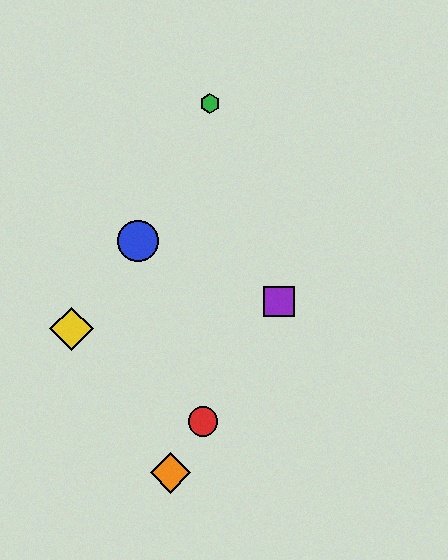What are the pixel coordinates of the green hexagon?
The green hexagon is at (210, 103).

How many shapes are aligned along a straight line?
3 shapes (the red circle, the purple square, the orange diamond) are aligned along a straight line.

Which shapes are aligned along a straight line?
The red circle, the purple square, the orange diamond are aligned along a straight line.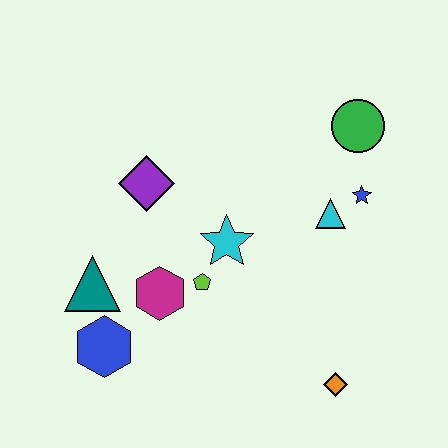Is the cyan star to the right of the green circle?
No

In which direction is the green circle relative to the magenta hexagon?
The green circle is to the right of the magenta hexagon.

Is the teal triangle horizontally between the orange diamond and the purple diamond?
No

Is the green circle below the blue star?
No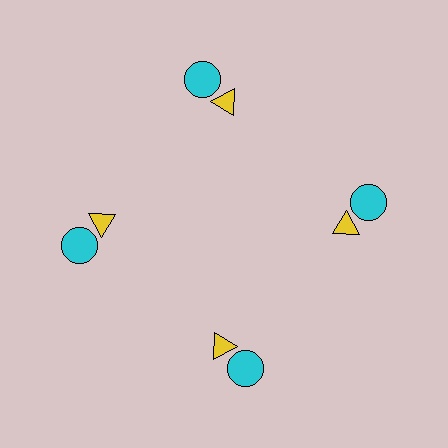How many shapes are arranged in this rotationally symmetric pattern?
There are 8 shapes, arranged in 4 groups of 2.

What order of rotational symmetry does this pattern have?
This pattern has 4-fold rotational symmetry.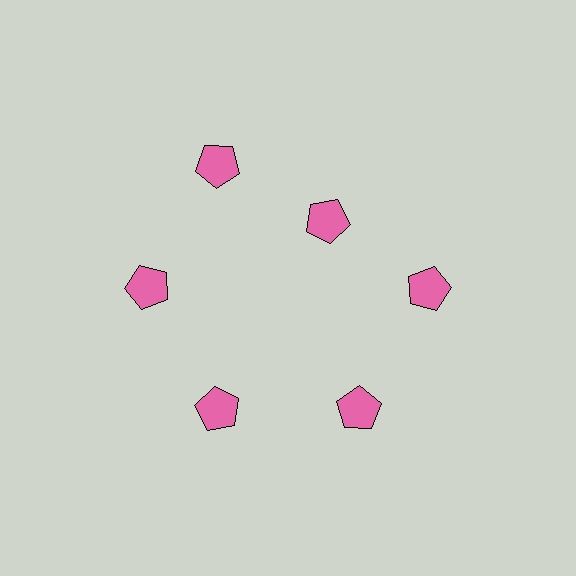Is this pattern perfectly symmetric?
No. The 6 pink pentagons are arranged in a ring, but one element near the 1 o'clock position is pulled inward toward the center, breaking the 6-fold rotational symmetry.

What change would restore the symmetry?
The symmetry would be restored by moving it outward, back onto the ring so that all 6 pentagons sit at equal angles and equal distance from the center.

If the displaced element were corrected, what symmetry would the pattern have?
It would have 6-fold rotational symmetry — the pattern would map onto itself every 60 degrees.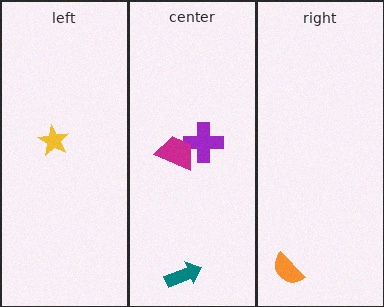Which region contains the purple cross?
The center region.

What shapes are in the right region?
The orange semicircle.